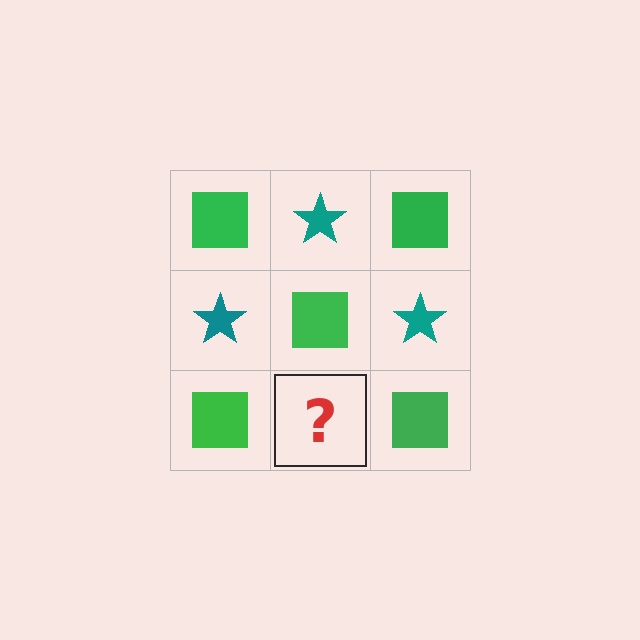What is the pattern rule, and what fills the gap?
The rule is that it alternates green square and teal star in a checkerboard pattern. The gap should be filled with a teal star.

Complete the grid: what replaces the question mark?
The question mark should be replaced with a teal star.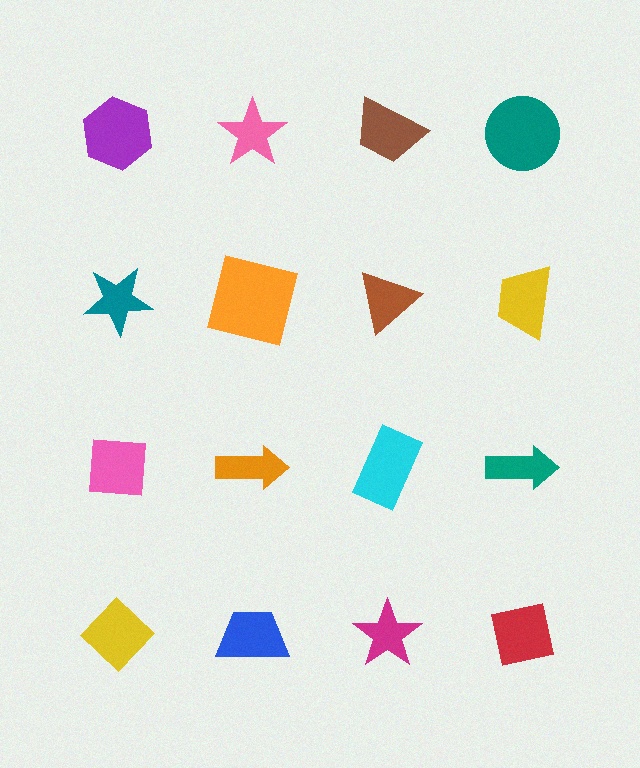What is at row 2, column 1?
A teal star.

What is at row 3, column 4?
A teal arrow.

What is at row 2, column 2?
An orange square.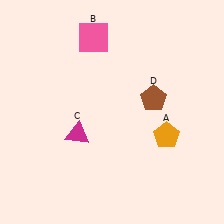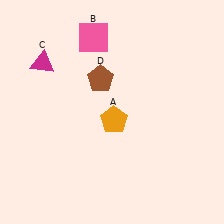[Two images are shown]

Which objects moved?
The objects that moved are: the orange pentagon (A), the magenta triangle (C), the brown pentagon (D).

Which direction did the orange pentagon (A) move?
The orange pentagon (A) moved left.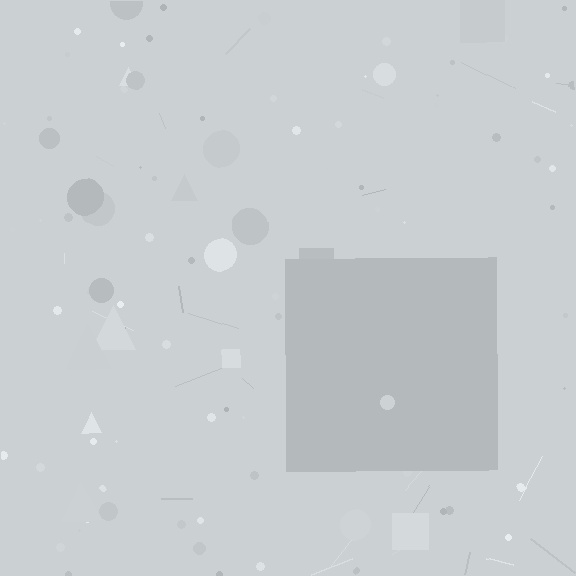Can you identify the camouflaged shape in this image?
The camouflaged shape is a square.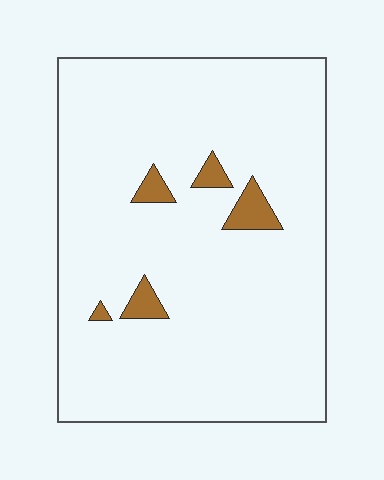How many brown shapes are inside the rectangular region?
5.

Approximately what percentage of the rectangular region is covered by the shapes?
Approximately 5%.